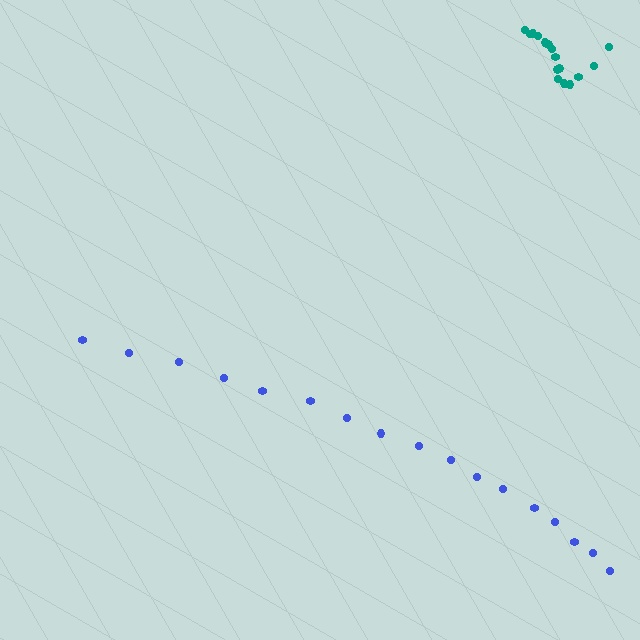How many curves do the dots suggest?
There are 2 distinct paths.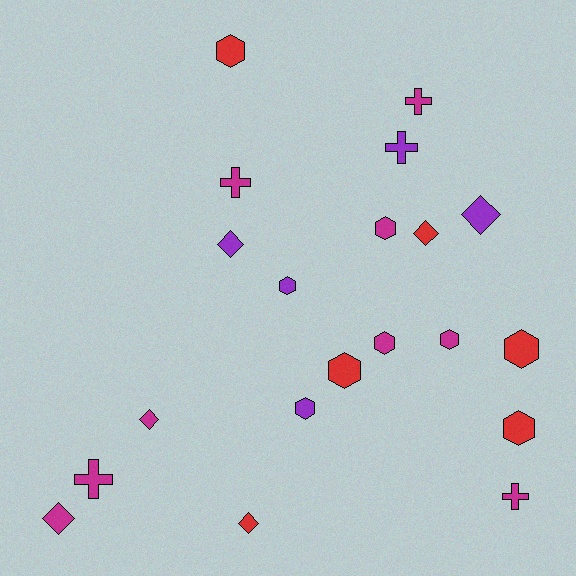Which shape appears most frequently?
Hexagon, with 9 objects.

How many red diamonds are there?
There are 2 red diamonds.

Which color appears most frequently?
Magenta, with 9 objects.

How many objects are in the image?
There are 20 objects.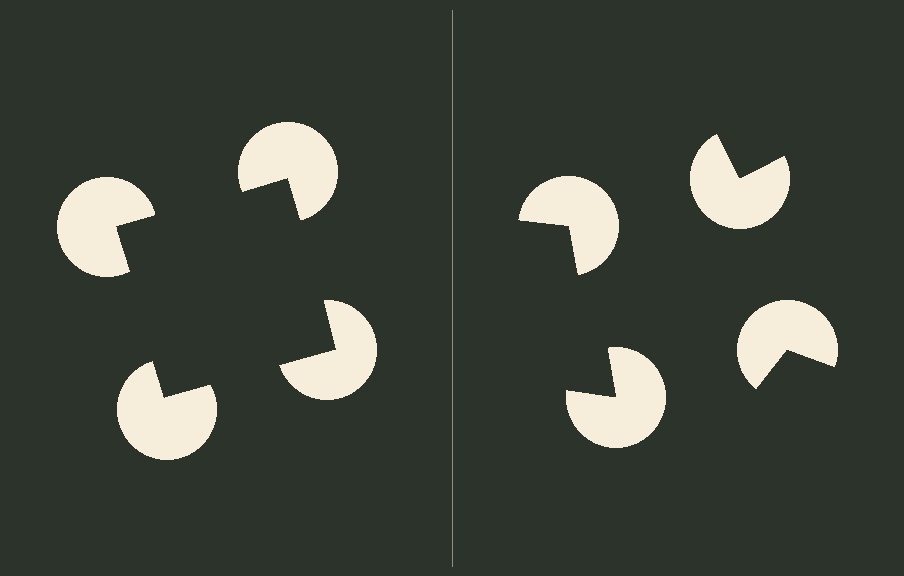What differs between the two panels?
The pac-man discs are positioned identically on both sides; only the wedge orientations differ. On the left they align to a square; on the right they are misaligned.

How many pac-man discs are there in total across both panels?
8 — 4 on each side.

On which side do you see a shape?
An illusory square appears on the left side. On the right side the wedge cuts are rotated, so no coherent shape forms.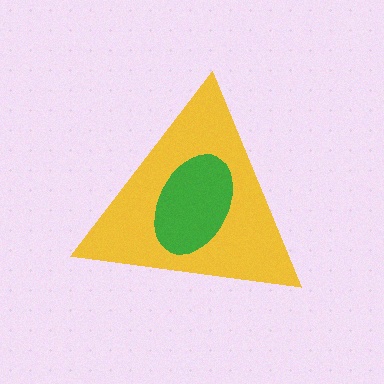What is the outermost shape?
The yellow triangle.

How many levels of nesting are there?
2.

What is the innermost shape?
The green ellipse.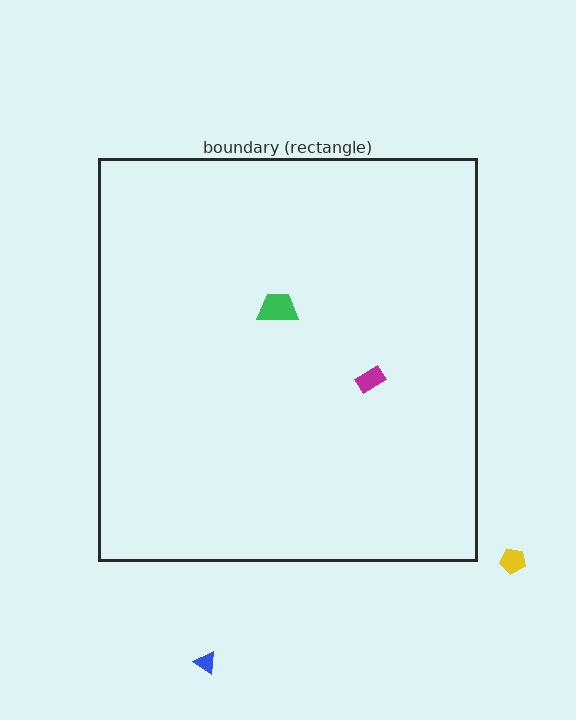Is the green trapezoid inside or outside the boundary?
Inside.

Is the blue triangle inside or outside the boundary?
Outside.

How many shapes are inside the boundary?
2 inside, 2 outside.